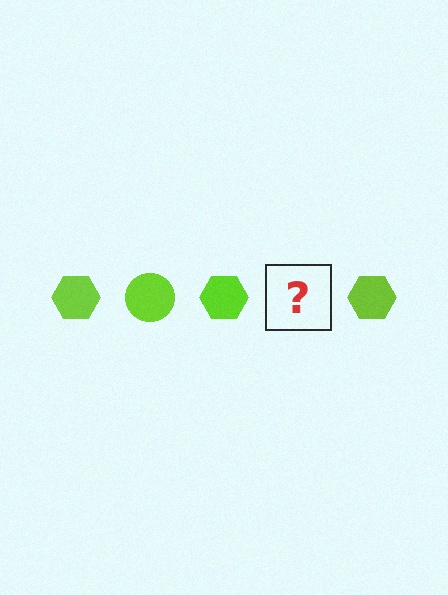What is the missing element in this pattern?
The missing element is a lime circle.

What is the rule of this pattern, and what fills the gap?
The rule is that the pattern cycles through hexagon, circle shapes in lime. The gap should be filled with a lime circle.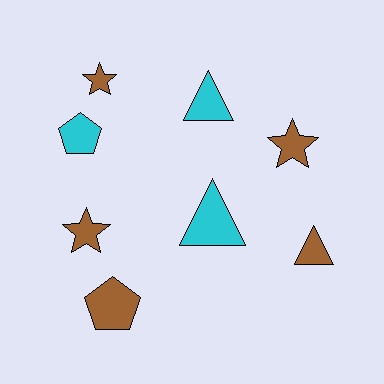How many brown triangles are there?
There is 1 brown triangle.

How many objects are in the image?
There are 8 objects.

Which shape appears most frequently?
Triangle, with 3 objects.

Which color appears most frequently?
Brown, with 5 objects.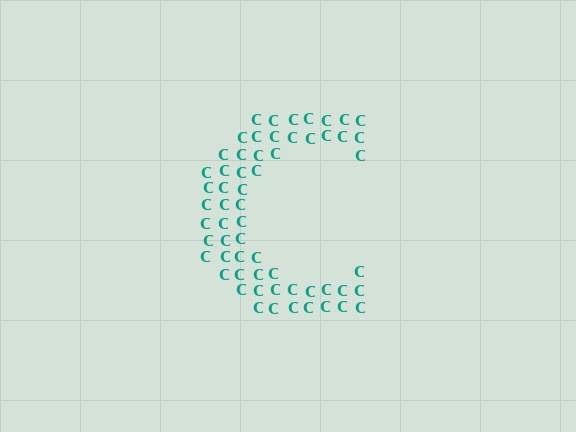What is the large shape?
The large shape is the letter C.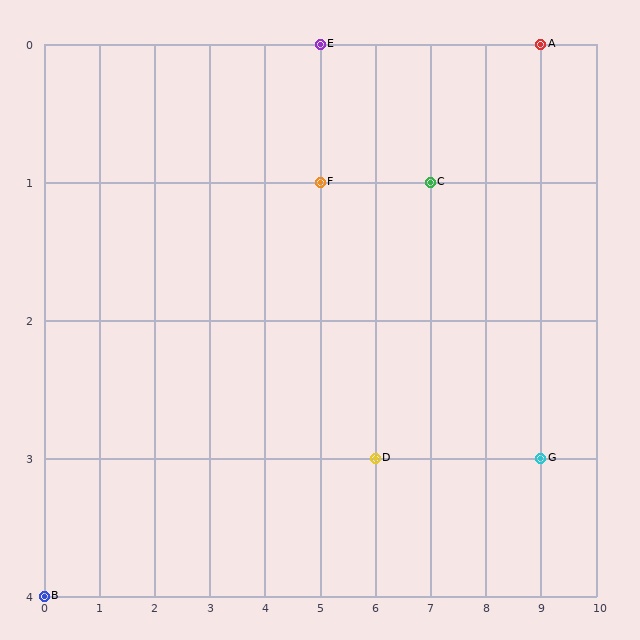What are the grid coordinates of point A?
Point A is at grid coordinates (9, 0).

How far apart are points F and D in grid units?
Points F and D are 1 column and 2 rows apart (about 2.2 grid units diagonally).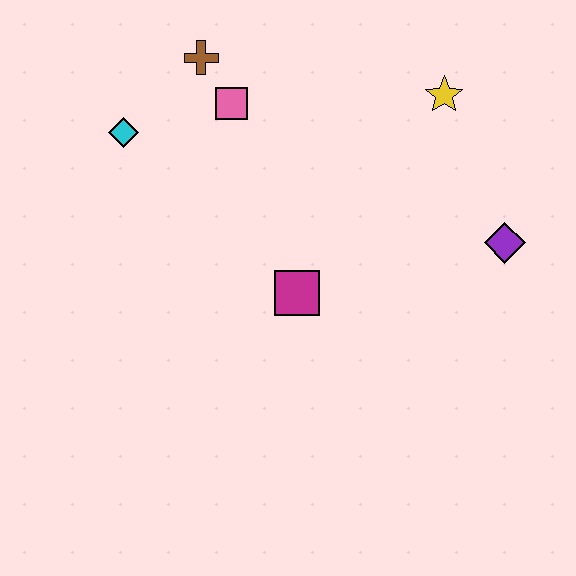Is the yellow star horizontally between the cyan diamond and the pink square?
No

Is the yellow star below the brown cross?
Yes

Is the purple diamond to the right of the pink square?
Yes